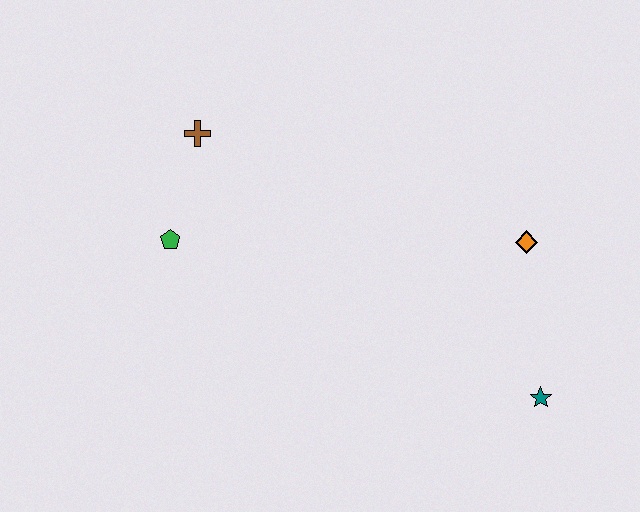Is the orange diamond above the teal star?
Yes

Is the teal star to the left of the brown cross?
No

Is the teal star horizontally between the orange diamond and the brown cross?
No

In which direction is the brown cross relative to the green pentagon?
The brown cross is above the green pentagon.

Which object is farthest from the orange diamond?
The green pentagon is farthest from the orange diamond.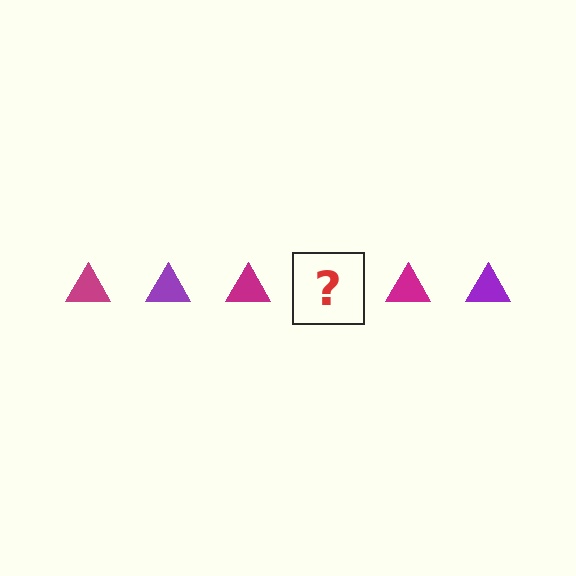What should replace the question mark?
The question mark should be replaced with a purple triangle.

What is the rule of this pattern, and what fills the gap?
The rule is that the pattern cycles through magenta, purple triangles. The gap should be filled with a purple triangle.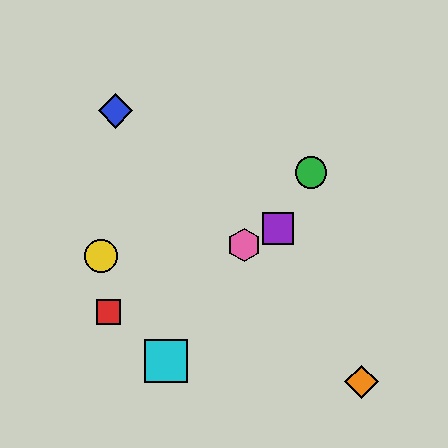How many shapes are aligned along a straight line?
3 shapes (the red square, the purple square, the pink hexagon) are aligned along a straight line.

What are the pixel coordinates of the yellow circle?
The yellow circle is at (101, 256).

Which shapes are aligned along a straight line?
The red square, the purple square, the pink hexagon are aligned along a straight line.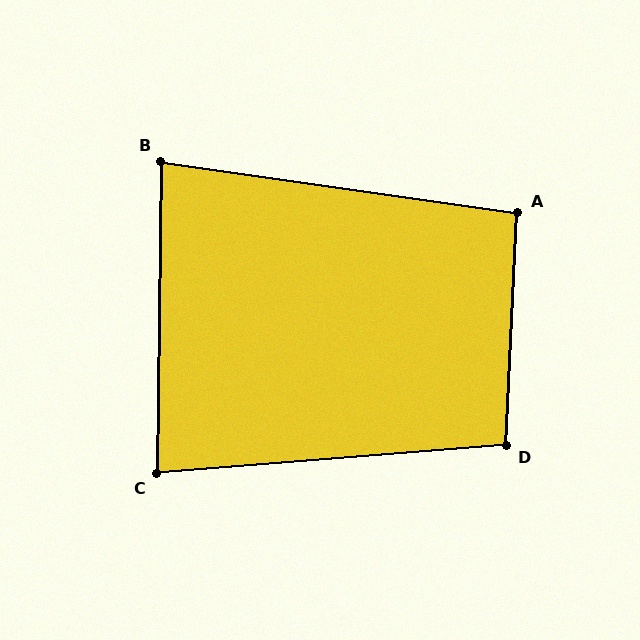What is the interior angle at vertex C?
Approximately 85 degrees (acute).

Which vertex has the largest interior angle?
D, at approximately 97 degrees.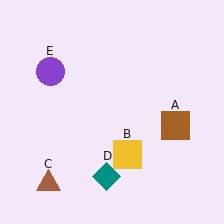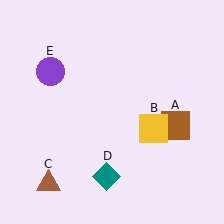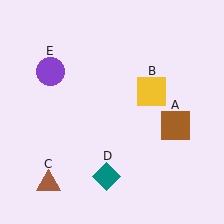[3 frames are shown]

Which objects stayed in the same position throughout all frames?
Brown square (object A) and brown triangle (object C) and teal diamond (object D) and purple circle (object E) remained stationary.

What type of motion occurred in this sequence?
The yellow square (object B) rotated counterclockwise around the center of the scene.